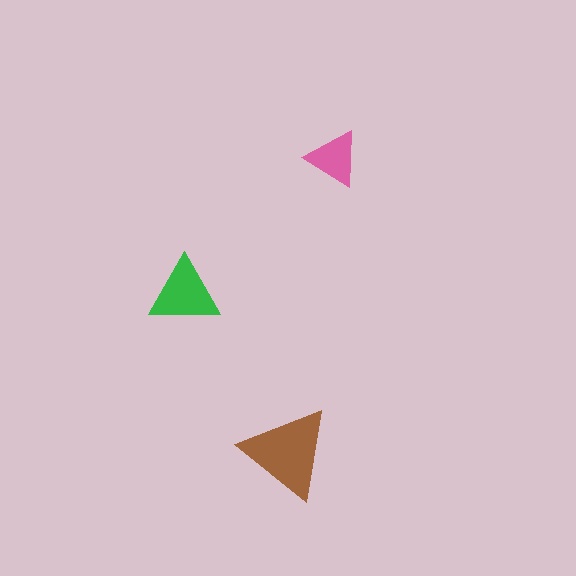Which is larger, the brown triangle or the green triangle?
The brown one.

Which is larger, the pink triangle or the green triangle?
The green one.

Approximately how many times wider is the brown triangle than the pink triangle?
About 1.5 times wider.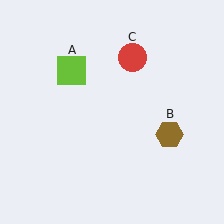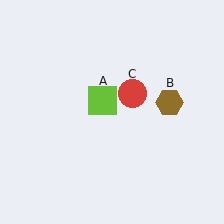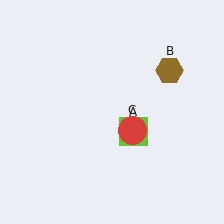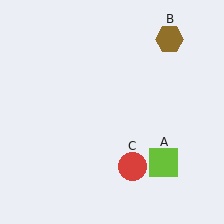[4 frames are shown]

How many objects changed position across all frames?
3 objects changed position: lime square (object A), brown hexagon (object B), red circle (object C).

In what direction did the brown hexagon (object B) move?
The brown hexagon (object B) moved up.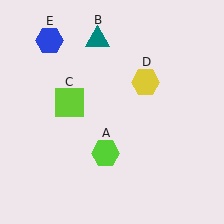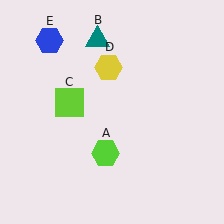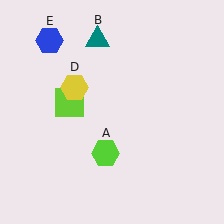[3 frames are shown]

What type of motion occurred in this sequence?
The yellow hexagon (object D) rotated counterclockwise around the center of the scene.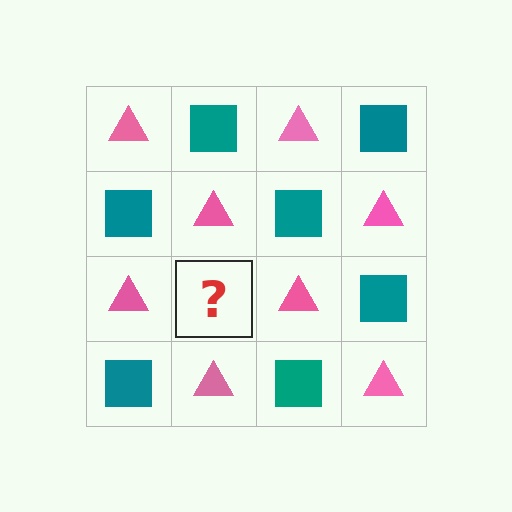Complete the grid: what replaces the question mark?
The question mark should be replaced with a teal square.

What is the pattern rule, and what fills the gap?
The rule is that it alternates pink triangle and teal square in a checkerboard pattern. The gap should be filled with a teal square.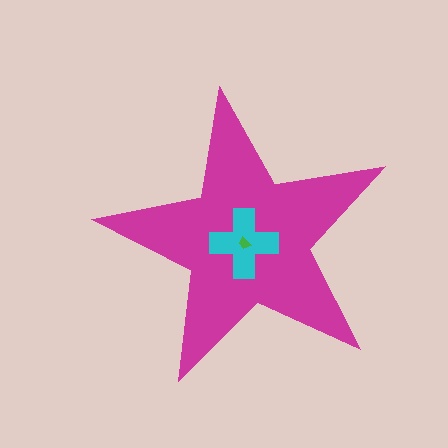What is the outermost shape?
The magenta star.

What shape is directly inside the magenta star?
The cyan cross.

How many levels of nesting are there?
3.